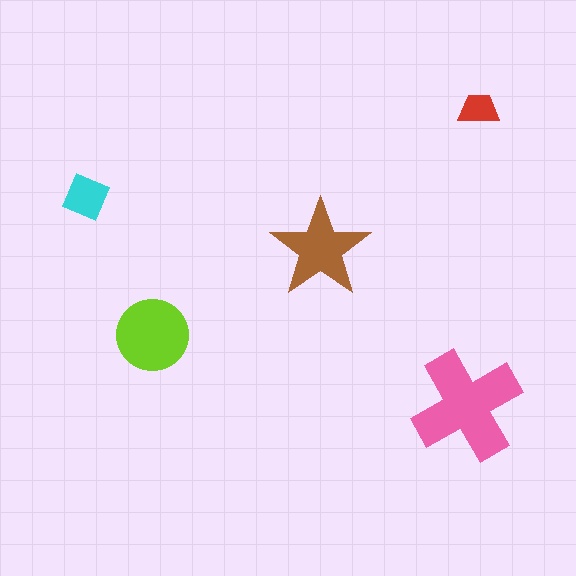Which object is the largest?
The pink cross.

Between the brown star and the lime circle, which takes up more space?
The lime circle.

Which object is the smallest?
The red trapezoid.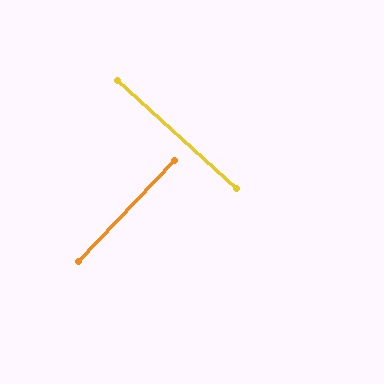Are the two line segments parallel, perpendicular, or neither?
Perpendicular — they meet at approximately 88°.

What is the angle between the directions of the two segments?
Approximately 88 degrees.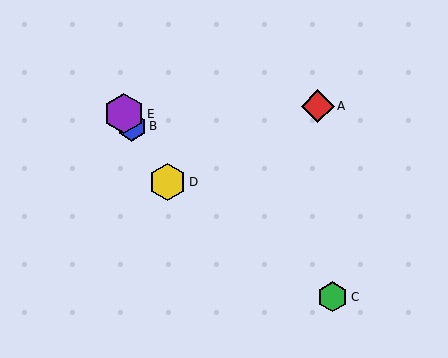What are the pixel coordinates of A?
Object A is at (318, 106).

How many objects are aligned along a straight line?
3 objects (B, D, E) are aligned along a straight line.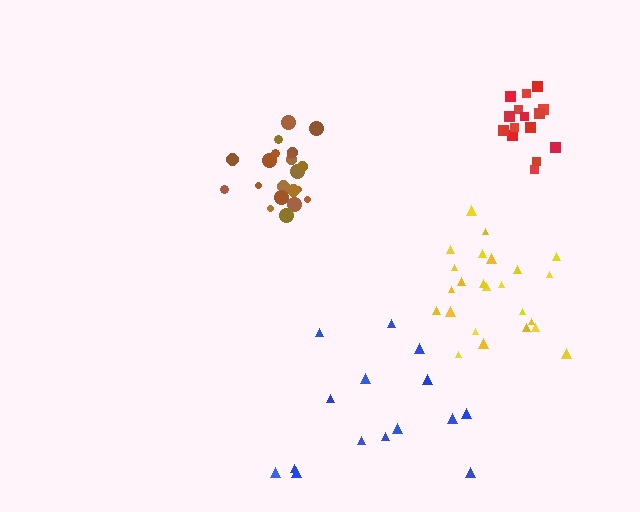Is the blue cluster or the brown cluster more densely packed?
Brown.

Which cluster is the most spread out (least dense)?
Blue.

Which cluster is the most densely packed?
Brown.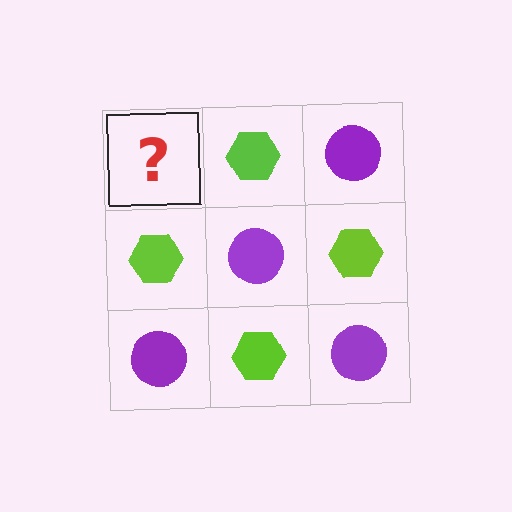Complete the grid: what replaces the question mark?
The question mark should be replaced with a purple circle.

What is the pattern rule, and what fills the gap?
The rule is that it alternates purple circle and lime hexagon in a checkerboard pattern. The gap should be filled with a purple circle.